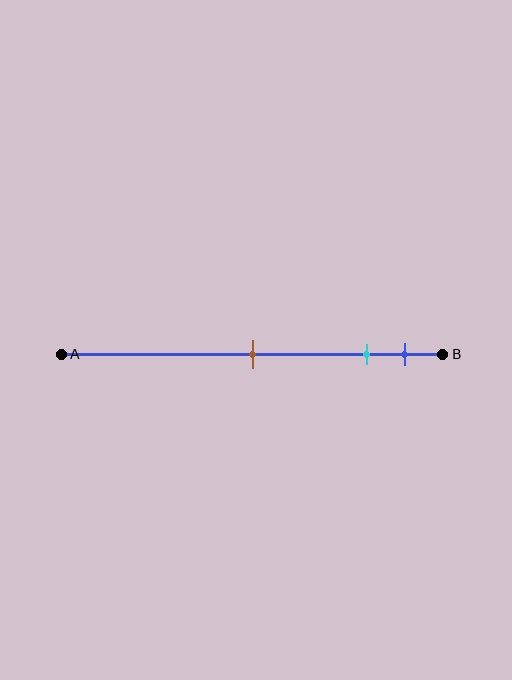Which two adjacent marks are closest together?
The cyan and blue marks are the closest adjacent pair.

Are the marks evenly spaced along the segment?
No, the marks are not evenly spaced.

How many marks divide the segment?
There are 3 marks dividing the segment.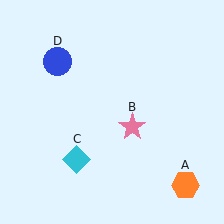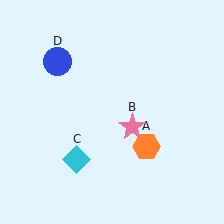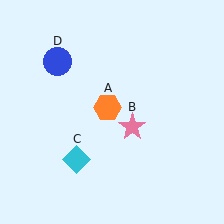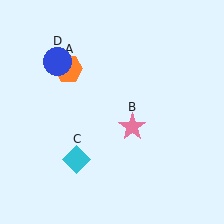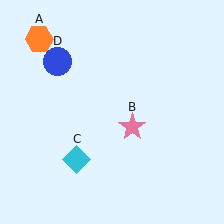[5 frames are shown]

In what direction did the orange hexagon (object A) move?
The orange hexagon (object A) moved up and to the left.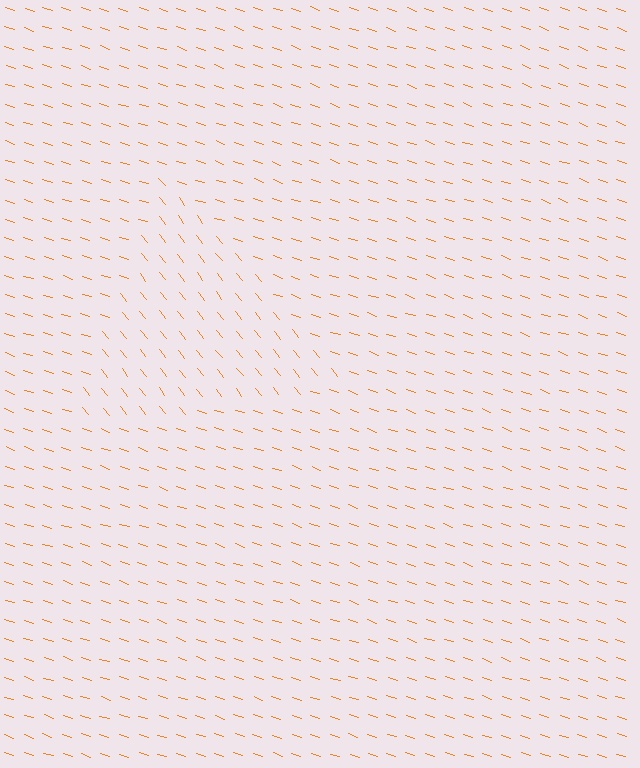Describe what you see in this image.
The image is filled with small orange line segments. A triangle region in the image has lines oriented differently from the surrounding lines, creating a visible texture boundary.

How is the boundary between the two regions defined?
The boundary is defined purely by a change in line orientation (approximately 34 degrees difference). All lines are the same color and thickness.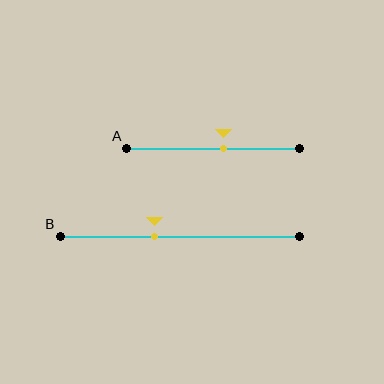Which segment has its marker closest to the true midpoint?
Segment A has its marker closest to the true midpoint.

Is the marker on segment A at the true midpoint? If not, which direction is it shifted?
No, the marker on segment A is shifted to the right by about 6% of the segment length.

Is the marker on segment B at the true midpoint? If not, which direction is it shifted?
No, the marker on segment B is shifted to the left by about 11% of the segment length.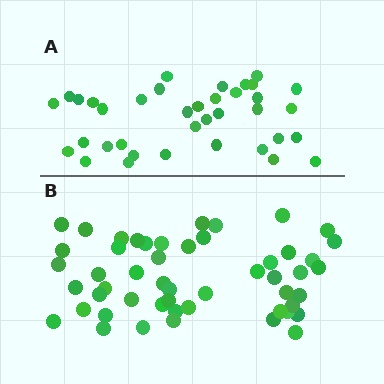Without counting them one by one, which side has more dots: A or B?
Region B (the bottom region) has more dots.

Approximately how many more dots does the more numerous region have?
Region B has approximately 15 more dots than region A.